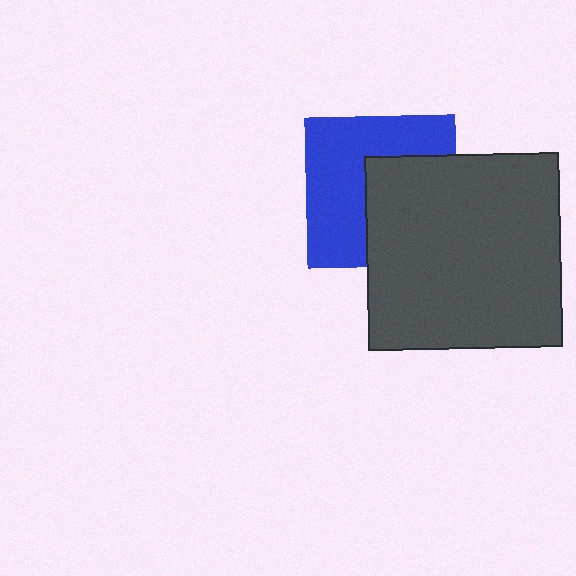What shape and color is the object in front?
The object in front is a dark gray square.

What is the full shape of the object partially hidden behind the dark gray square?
The partially hidden object is a blue square.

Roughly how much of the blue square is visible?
About half of it is visible (roughly 55%).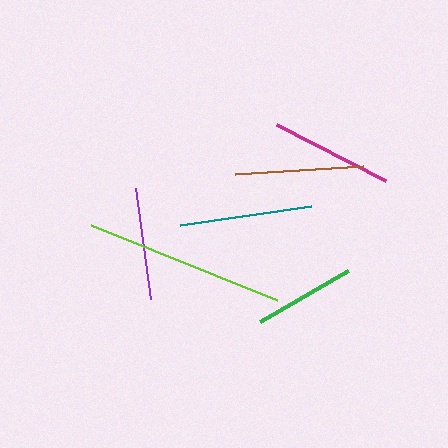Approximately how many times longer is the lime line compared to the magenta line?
The lime line is approximately 1.6 times the length of the magenta line.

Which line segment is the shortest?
The green line is the shortest at approximately 102 pixels.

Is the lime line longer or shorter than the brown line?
The lime line is longer than the brown line.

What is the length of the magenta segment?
The magenta segment is approximately 123 pixels long.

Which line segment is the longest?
The lime line is the longest at approximately 201 pixels.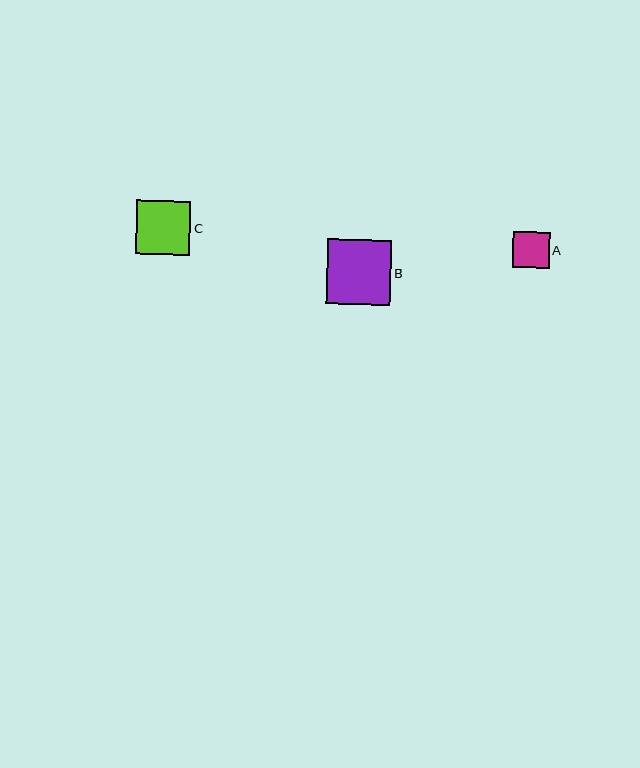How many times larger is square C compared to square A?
Square C is approximately 1.5 times the size of square A.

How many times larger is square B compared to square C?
Square B is approximately 1.2 times the size of square C.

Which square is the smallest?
Square A is the smallest with a size of approximately 37 pixels.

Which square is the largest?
Square B is the largest with a size of approximately 64 pixels.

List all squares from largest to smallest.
From largest to smallest: B, C, A.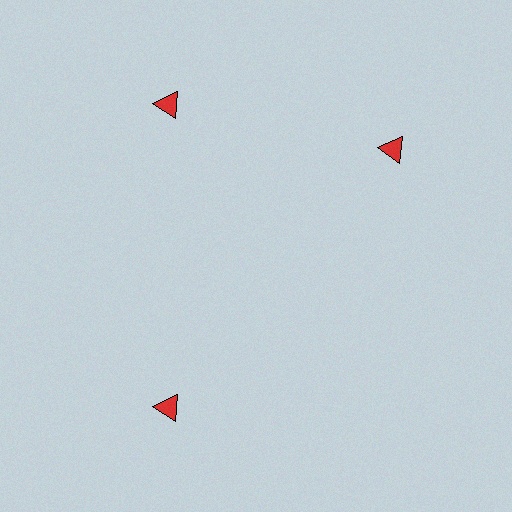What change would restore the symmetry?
The symmetry would be restored by rotating it back into even spacing with its neighbors so that all 3 triangles sit at equal angles and equal distance from the center.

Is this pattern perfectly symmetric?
No. The 3 red triangles are arranged in a ring, but one element near the 3 o'clock position is rotated out of alignment along the ring, breaking the 3-fold rotational symmetry.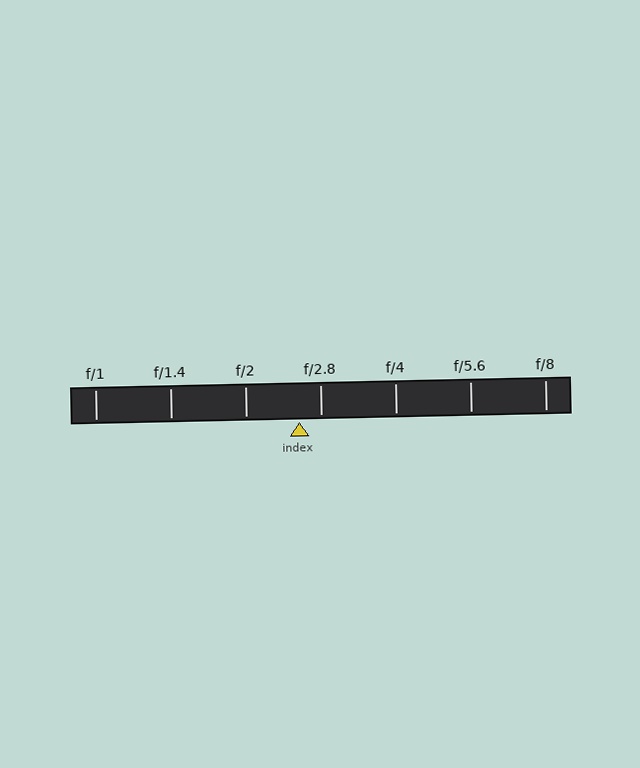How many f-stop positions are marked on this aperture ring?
There are 7 f-stop positions marked.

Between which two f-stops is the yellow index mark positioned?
The index mark is between f/2 and f/2.8.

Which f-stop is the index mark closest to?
The index mark is closest to f/2.8.